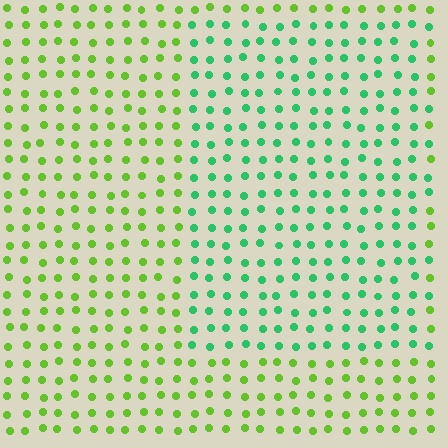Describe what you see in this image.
The image is filled with small lime elements in a uniform arrangement. A rectangle-shaped region is visible where the elements are tinted to a slightly different hue, forming a subtle color boundary.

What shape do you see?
I see a rectangle.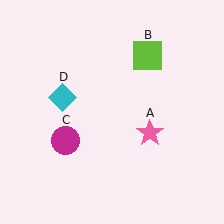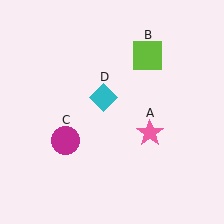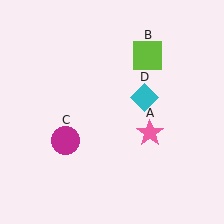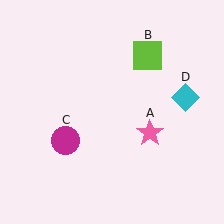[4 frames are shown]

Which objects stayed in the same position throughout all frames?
Pink star (object A) and lime square (object B) and magenta circle (object C) remained stationary.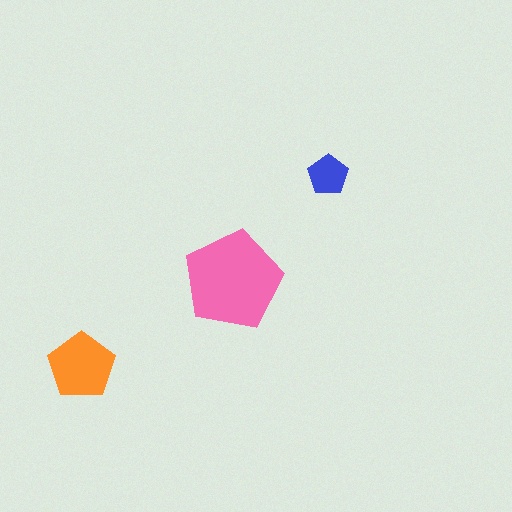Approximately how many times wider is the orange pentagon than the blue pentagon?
About 1.5 times wider.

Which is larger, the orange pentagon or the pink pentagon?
The pink one.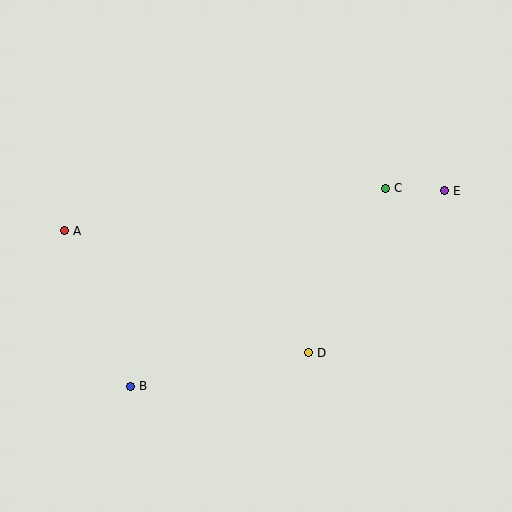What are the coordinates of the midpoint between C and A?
The midpoint between C and A is at (225, 209).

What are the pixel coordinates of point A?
Point A is at (65, 231).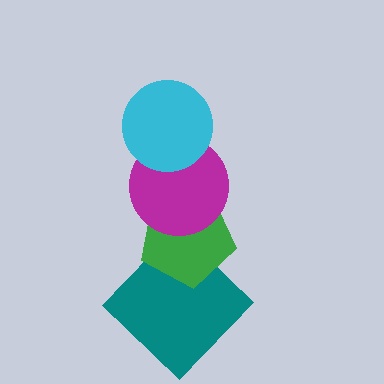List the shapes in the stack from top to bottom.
From top to bottom: the cyan circle, the magenta circle, the green pentagon, the teal diamond.